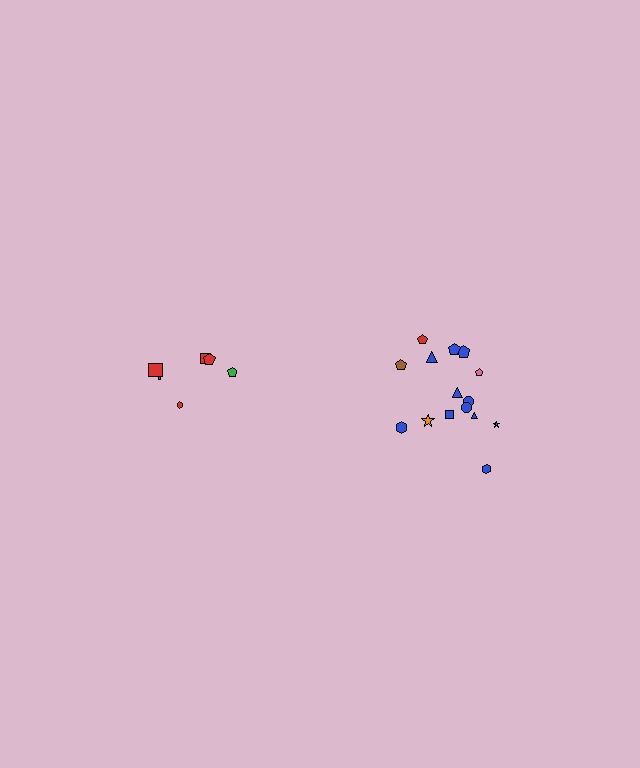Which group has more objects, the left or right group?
The right group.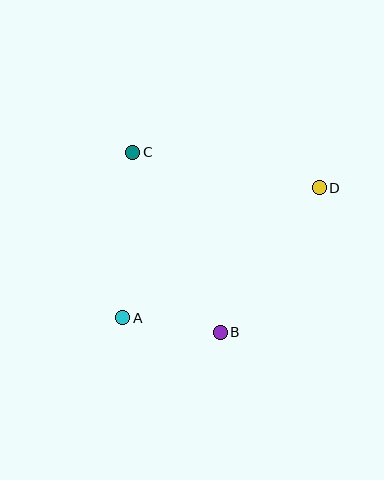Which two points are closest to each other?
Points A and B are closest to each other.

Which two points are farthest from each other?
Points A and D are farthest from each other.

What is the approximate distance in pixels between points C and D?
The distance between C and D is approximately 190 pixels.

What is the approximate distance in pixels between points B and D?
The distance between B and D is approximately 175 pixels.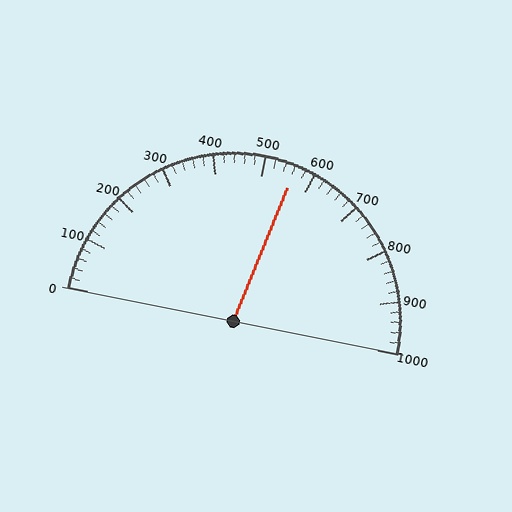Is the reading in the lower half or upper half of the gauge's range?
The reading is in the upper half of the range (0 to 1000).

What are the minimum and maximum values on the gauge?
The gauge ranges from 0 to 1000.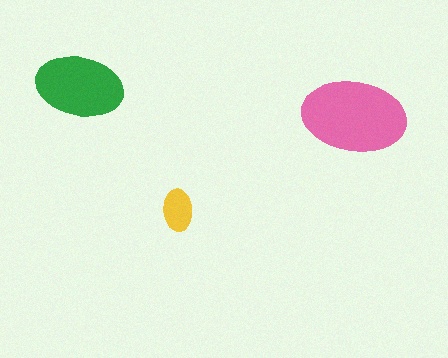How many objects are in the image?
There are 3 objects in the image.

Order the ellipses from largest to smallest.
the pink one, the green one, the yellow one.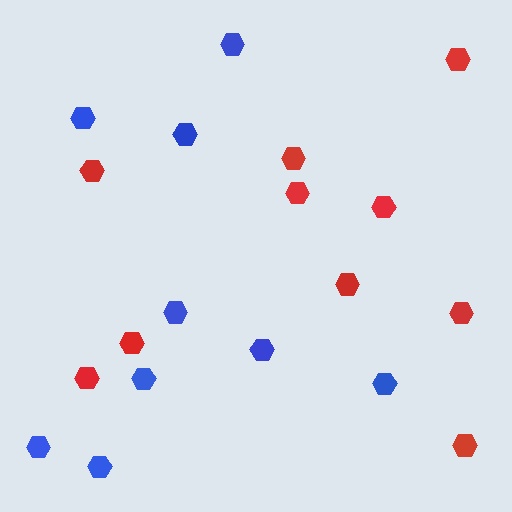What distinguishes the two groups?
There are 2 groups: one group of blue hexagons (9) and one group of red hexagons (10).